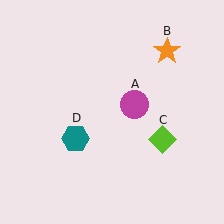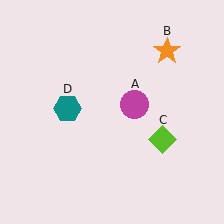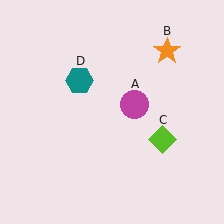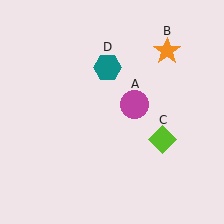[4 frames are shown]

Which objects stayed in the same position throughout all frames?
Magenta circle (object A) and orange star (object B) and lime diamond (object C) remained stationary.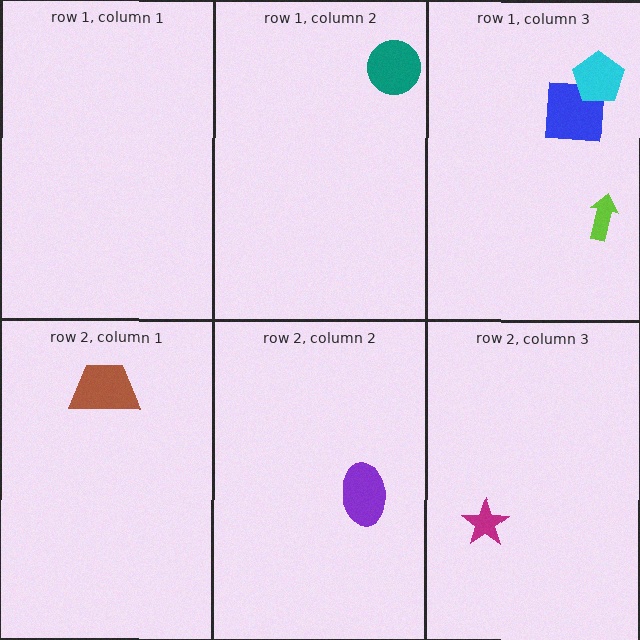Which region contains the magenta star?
The row 2, column 3 region.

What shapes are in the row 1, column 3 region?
The blue square, the cyan pentagon, the lime arrow.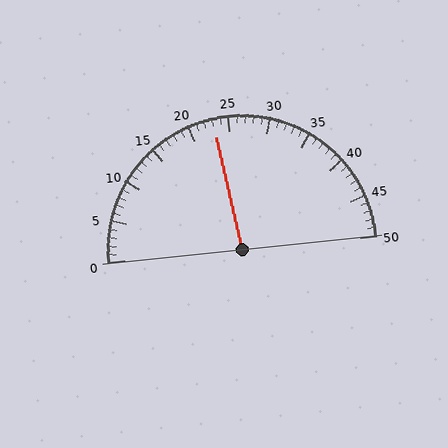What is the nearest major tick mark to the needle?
The nearest major tick mark is 25.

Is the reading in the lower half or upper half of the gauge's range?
The reading is in the lower half of the range (0 to 50).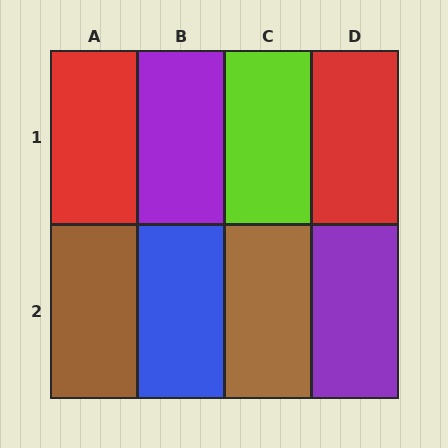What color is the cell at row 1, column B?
Purple.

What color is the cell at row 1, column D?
Red.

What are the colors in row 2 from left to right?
Brown, blue, brown, purple.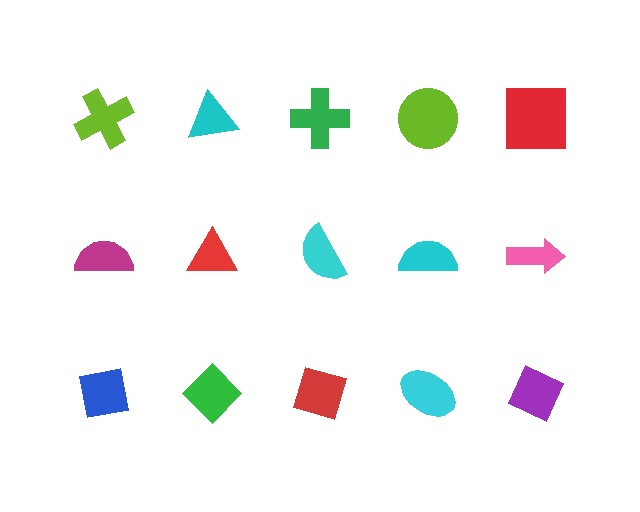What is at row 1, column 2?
A cyan triangle.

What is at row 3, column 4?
A cyan ellipse.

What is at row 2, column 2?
A red triangle.